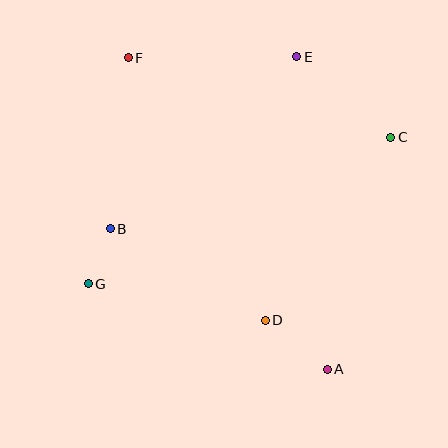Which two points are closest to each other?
Points B and G are closest to each other.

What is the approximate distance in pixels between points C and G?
The distance between C and G is approximately 336 pixels.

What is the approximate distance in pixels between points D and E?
The distance between D and E is approximately 265 pixels.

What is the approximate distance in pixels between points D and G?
The distance between D and G is approximately 180 pixels.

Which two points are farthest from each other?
Points A and F are farthest from each other.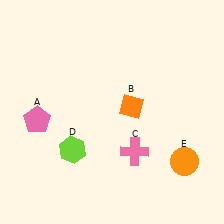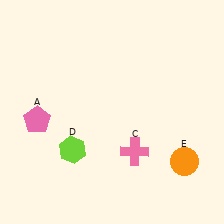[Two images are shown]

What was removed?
The orange diamond (B) was removed in Image 2.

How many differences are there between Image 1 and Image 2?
There is 1 difference between the two images.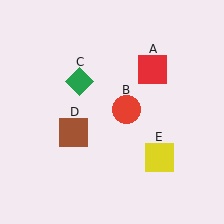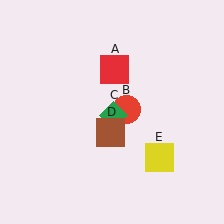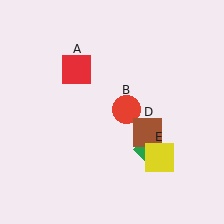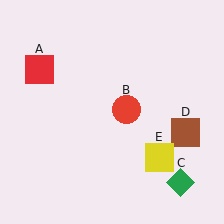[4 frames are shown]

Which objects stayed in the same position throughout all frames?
Red circle (object B) and yellow square (object E) remained stationary.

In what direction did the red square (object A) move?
The red square (object A) moved left.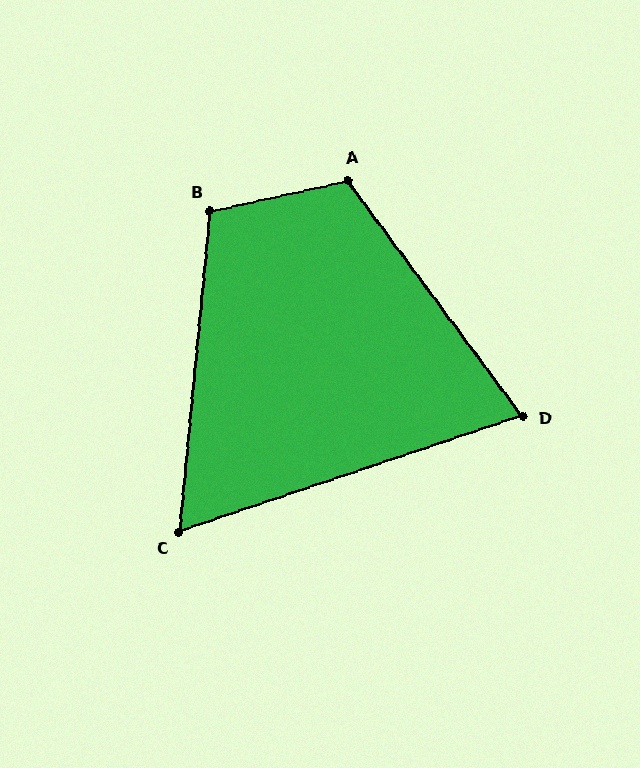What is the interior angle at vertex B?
Approximately 108 degrees (obtuse).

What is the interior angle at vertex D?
Approximately 72 degrees (acute).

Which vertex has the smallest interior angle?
C, at approximately 66 degrees.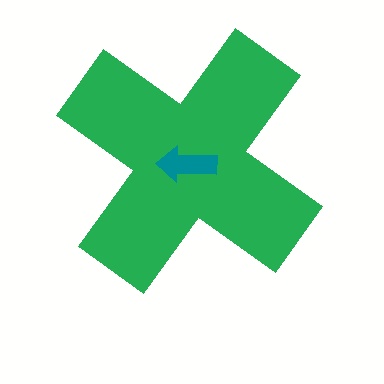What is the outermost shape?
The green cross.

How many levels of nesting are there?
2.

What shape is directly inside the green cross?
The teal arrow.